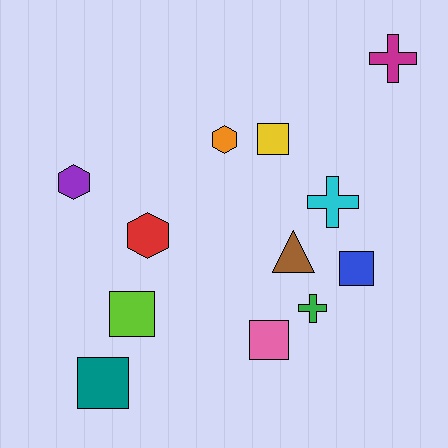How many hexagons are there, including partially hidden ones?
There are 3 hexagons.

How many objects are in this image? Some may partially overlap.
There are 12 objects.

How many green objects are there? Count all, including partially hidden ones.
There is 1 green object.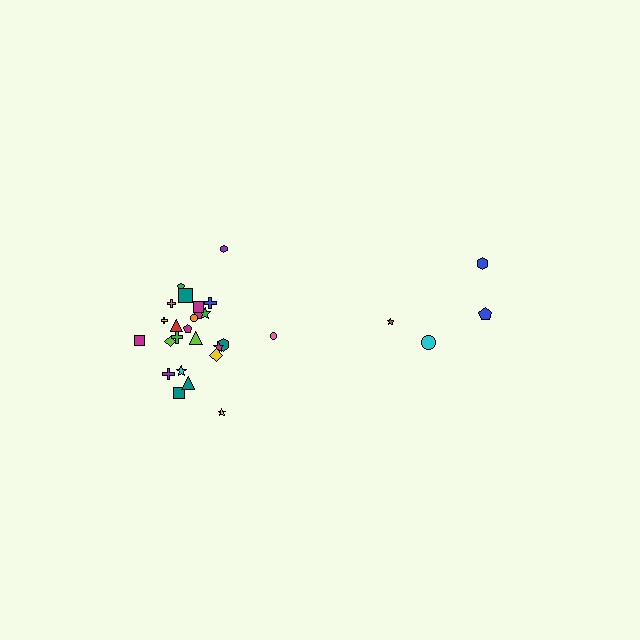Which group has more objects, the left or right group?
The left group.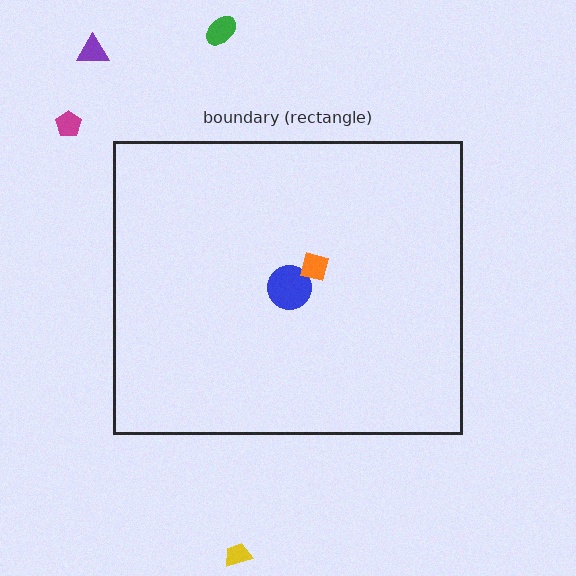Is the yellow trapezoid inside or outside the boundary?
Outside.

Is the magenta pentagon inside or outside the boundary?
Outside.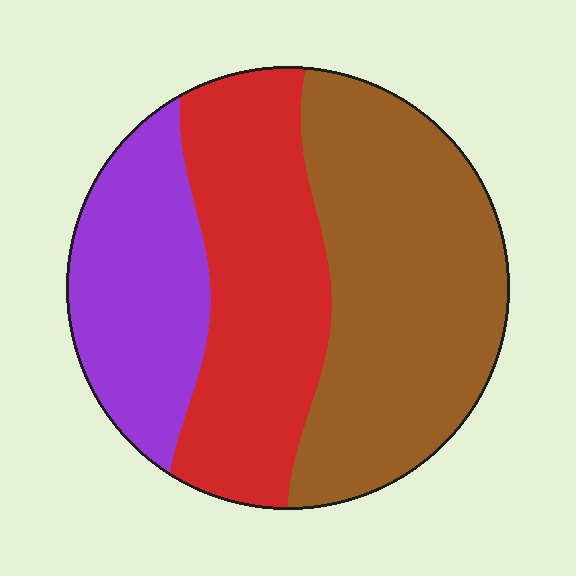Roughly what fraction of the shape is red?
Red covers around 35% of the shape.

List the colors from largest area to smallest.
From largest to smallest: brown, red, purple.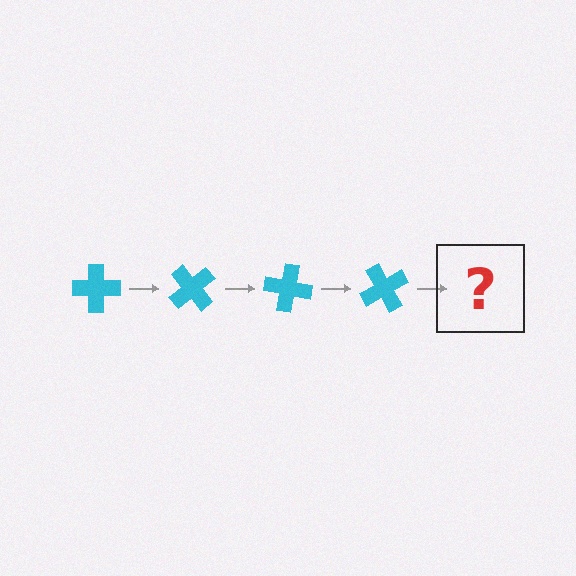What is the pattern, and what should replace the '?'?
The pattern is that the cross rotates 50 degrees each step. The '?' should be a cyan cross rotated 200 degrees.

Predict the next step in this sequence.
The next step is a cyan cross rotated 200 degrees.